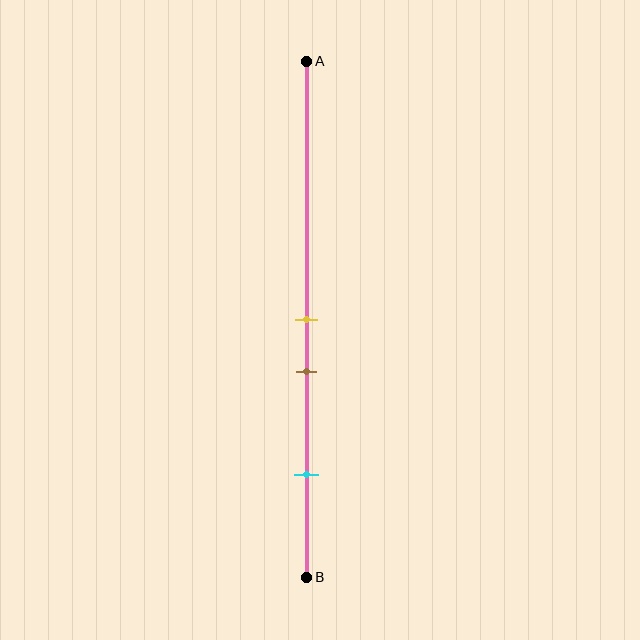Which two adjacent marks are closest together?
The yellow and brown marks are the closest adjacent pair.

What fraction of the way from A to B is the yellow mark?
The yellow mark is approximately 50% (0.5) of the way from A to B.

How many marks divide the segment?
There are 3 marks dividing the segment.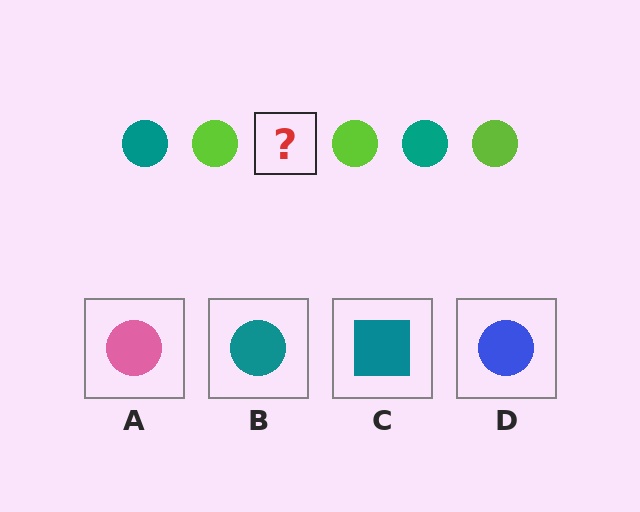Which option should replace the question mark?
Option B.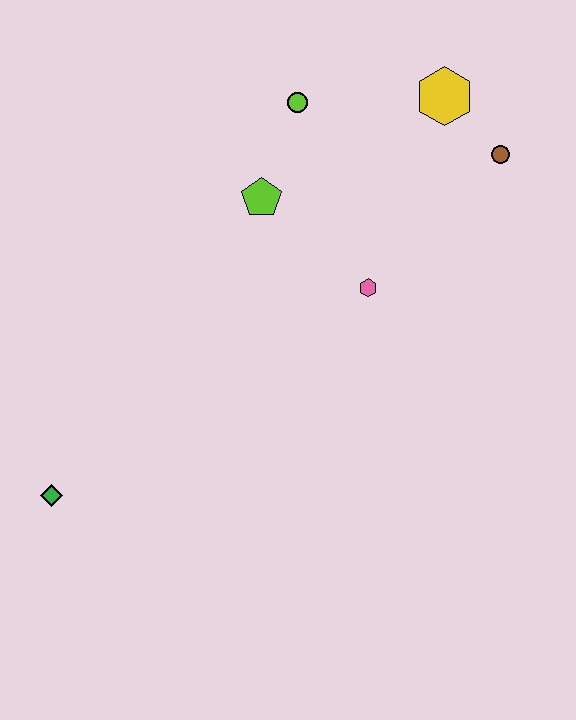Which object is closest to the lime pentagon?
The lime circle is closest to the lime pentagon.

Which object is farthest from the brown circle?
The green diamond is farthest from the brown circle.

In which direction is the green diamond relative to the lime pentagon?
The green diamond is below the lime pentagon.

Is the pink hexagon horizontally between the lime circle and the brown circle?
Yes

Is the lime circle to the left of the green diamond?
No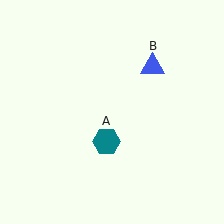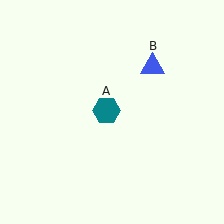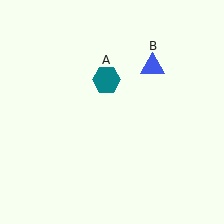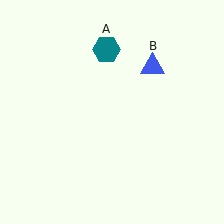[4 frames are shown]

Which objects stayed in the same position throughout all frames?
Blue triangle (object B) remained stationary.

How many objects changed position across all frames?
1 object changed position: teal hexagon (object A).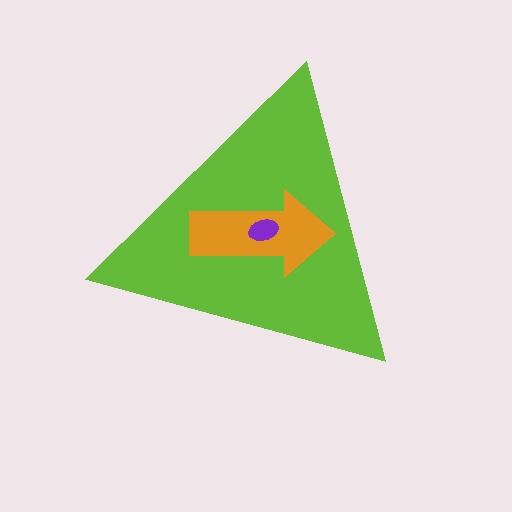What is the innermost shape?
The purple ellipse.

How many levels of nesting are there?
3.